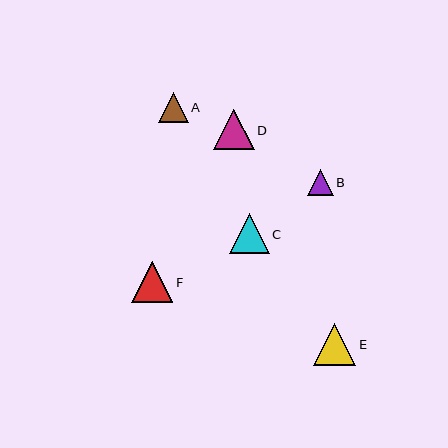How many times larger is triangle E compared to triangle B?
Triangle E is approximately 1.6 times the size of triangle B.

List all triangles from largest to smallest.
From largest to smallest: E, F, D, C, A, B.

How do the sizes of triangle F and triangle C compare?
Triangle F and triangle C are approximately the same size.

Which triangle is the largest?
Triangle E is the largest with a size of approximately 42 pixels.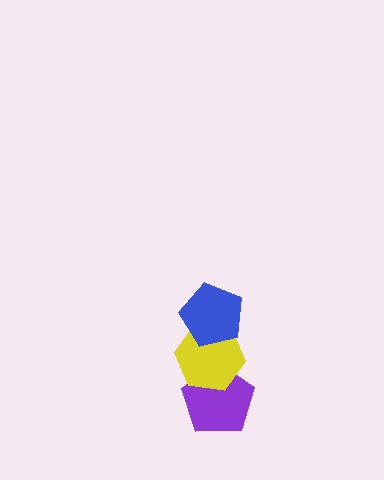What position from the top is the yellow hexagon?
The yellow hexagon is 2nd from the top.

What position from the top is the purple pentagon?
The purple pentagon is 3rd from the top.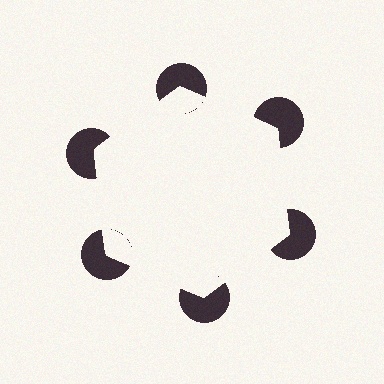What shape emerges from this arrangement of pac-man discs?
An illusory hexagon — its edges are inferred from the aligned wedge cuts in the pac-man discs, not physically drawn.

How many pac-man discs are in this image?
There are 6 — one at each vertex of the illusory hexagon.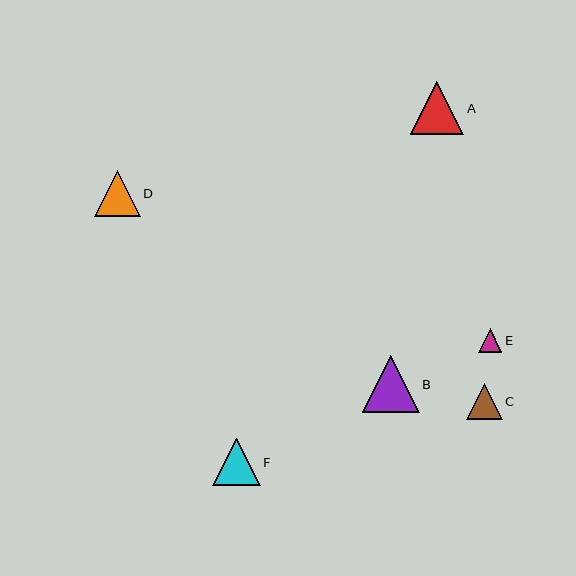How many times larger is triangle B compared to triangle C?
Triangle B is approximately 1.6 times the size of triangle C.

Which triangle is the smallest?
Triangle E is the smallest with a size of approximately 23 pixels.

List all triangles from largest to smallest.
From largest to smallest: B, A, F, D, C, E.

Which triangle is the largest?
Triangle B is the largest with a size of approximately 57 pixels.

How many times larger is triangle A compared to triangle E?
Triangle A is approximately 2.3 times the size of triangle E.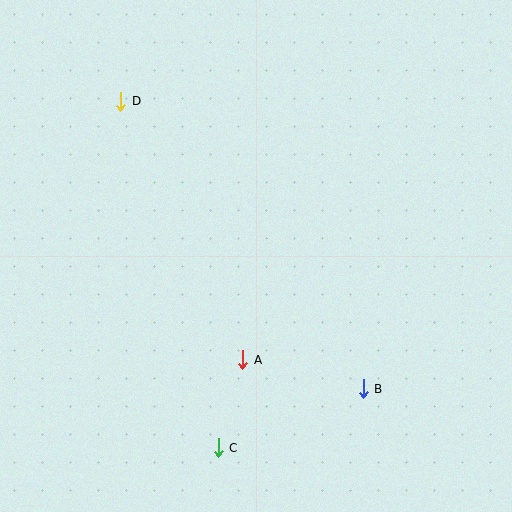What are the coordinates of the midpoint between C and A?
The midpoint between C and A is at (231, 404).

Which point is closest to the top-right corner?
Point D is closest to the top-right corner.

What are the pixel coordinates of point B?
Point B is at (363, 389).